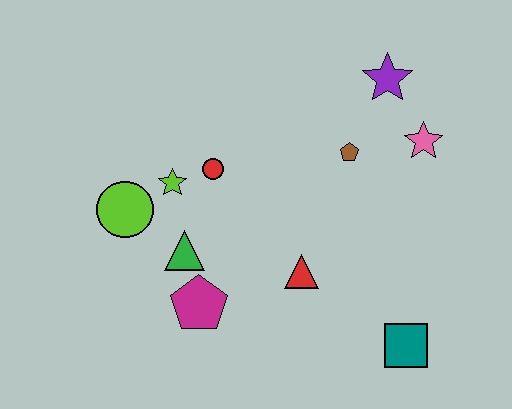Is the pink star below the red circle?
No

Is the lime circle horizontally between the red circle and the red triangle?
No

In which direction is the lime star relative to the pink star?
The lime star is to the left of the pink star.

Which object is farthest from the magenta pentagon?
The purple star is farthest from the magenta pentagon.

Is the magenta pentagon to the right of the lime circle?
Yes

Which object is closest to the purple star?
The pink star is closest to the purple star.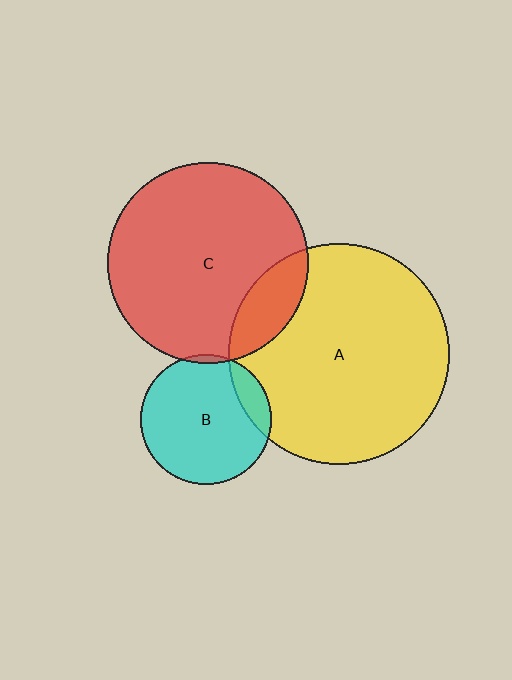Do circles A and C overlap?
Yes.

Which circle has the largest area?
Circle A (yellow).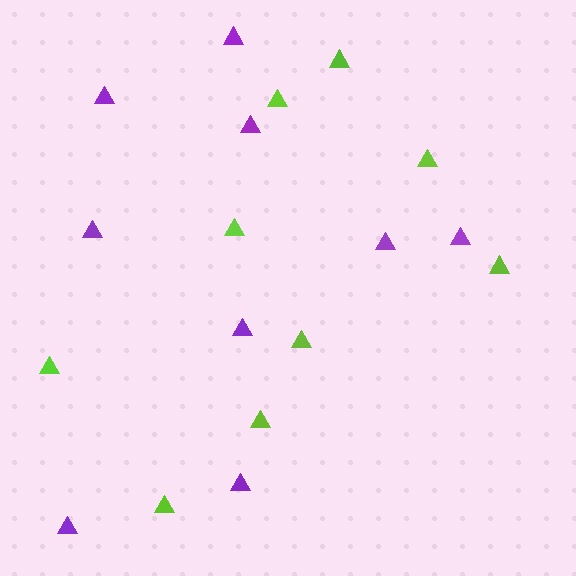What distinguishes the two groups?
There are 2 groups: one group of purple triangles (9) and one group of lime triangles (9).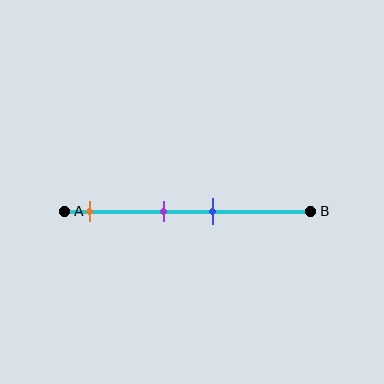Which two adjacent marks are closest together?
The purple and blue marks are the closest adjacent pair.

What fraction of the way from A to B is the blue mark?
The blue mark is approximately 60% (0.6) of the way from A to B.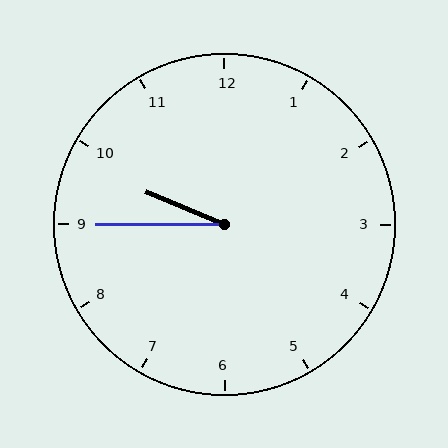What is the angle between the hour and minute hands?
Approximately 22 degrees.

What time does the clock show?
9:45.